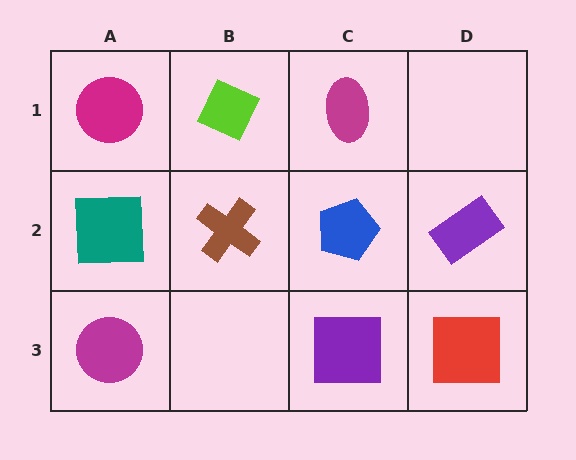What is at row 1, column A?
A magenta circle.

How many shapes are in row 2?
4 shapes.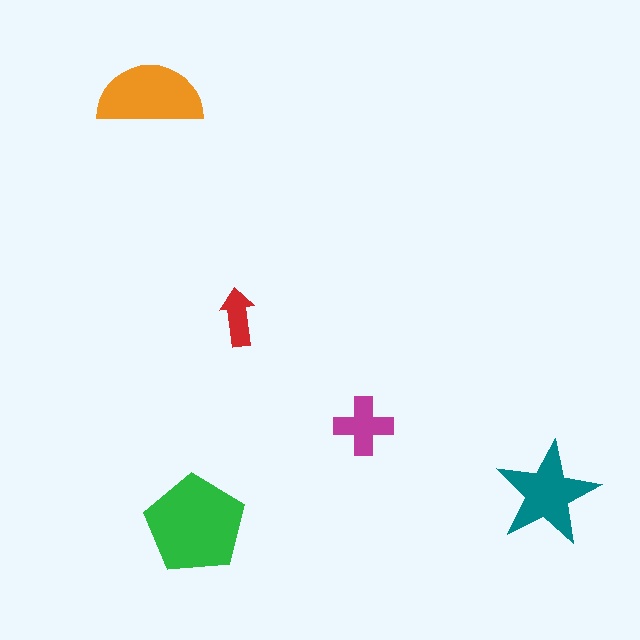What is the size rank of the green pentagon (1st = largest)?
1st.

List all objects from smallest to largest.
The red arrow, the magenta cross, the teal star, the orange semicircle, the green pentagon.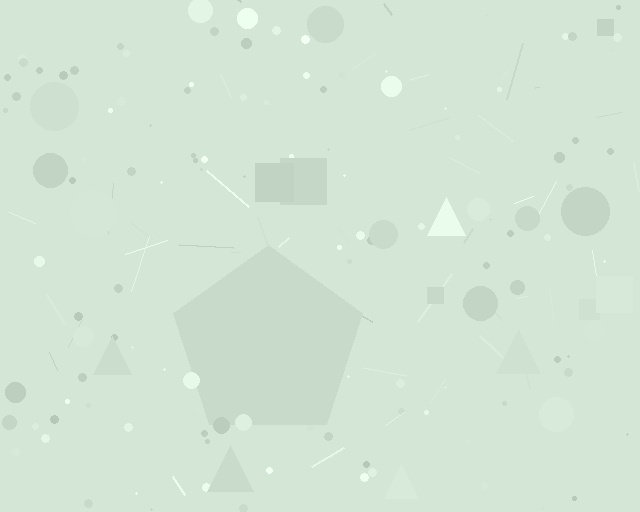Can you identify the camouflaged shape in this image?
The camouflaged shape is a pentagon.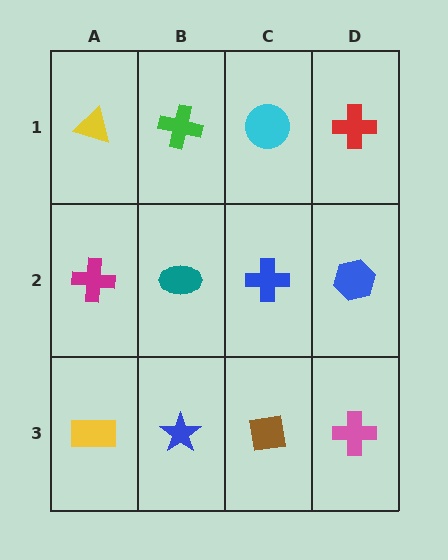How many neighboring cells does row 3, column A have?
2.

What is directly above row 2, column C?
A cyan circle.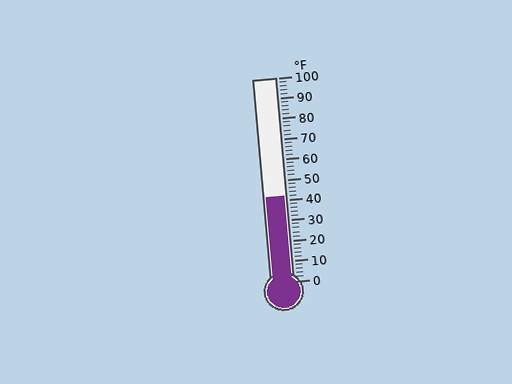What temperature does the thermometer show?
The thermometer shows approximately 42°F.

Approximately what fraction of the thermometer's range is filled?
The thermometer is filled to approximately 40% of its range.